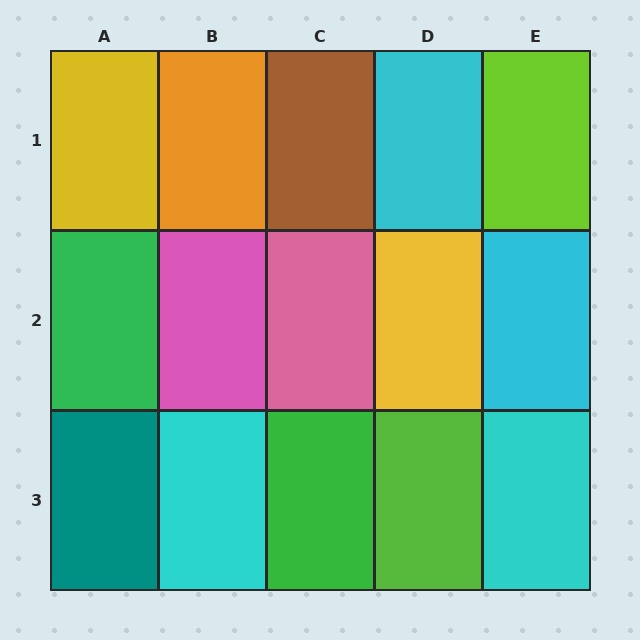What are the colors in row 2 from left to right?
Green, pink, pink, yellow, cyan.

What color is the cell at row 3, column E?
Cyan.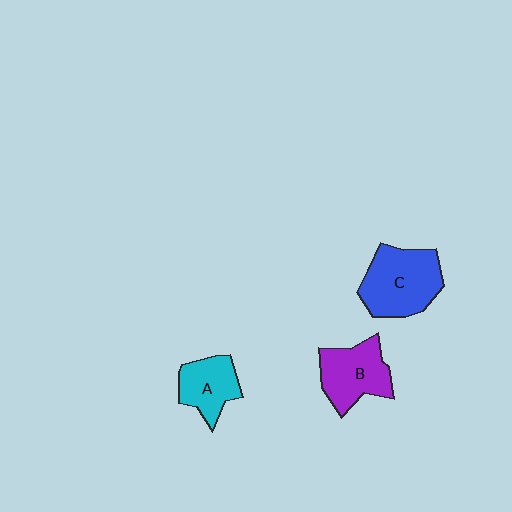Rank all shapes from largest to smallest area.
From largest to smallest: C (blue), B (purple), A (cyan).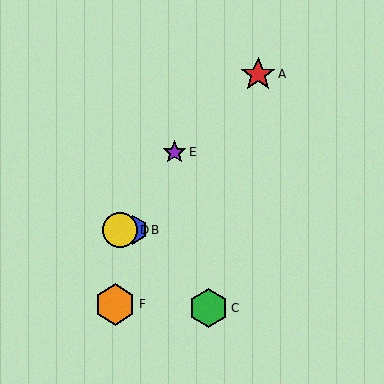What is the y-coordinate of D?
Object D is at y≈230.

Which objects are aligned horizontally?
Objects B, D are aligned horizontally.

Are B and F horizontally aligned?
No, B is at y≈230 and F is at y≈304.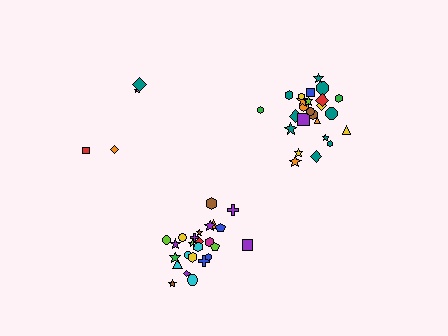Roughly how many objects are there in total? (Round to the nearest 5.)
Roughly 55 objects in total.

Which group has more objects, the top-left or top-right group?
The top-right group.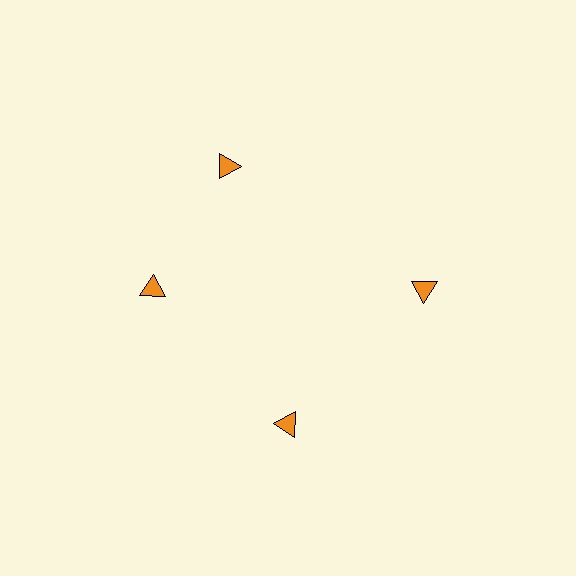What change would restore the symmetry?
The symmetry would be restored by rotating it back into even spacing with its neighbors so that all 4 triangles sit at equal angles and equal distance from the center.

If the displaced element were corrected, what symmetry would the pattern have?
It would have 4-fold rotational symmetry — the pattern would map onto itself every 90 degrees.